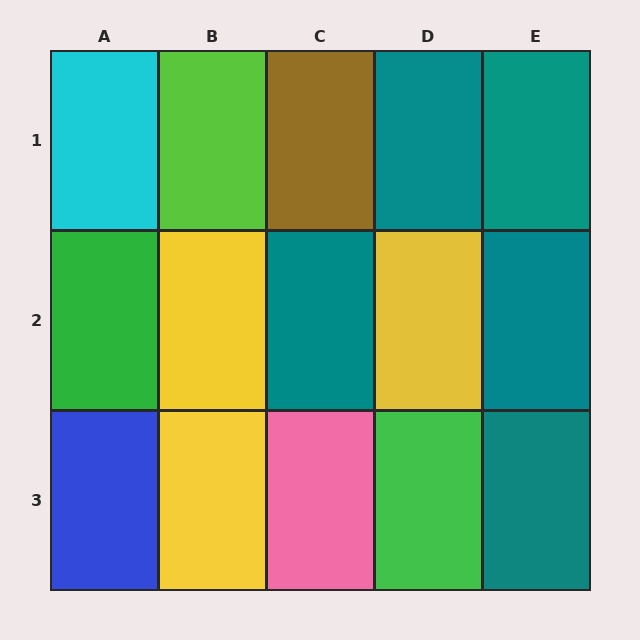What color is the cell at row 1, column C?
Brown.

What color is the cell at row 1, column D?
Teal.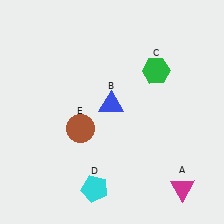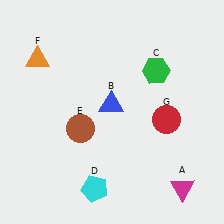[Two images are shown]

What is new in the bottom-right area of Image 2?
A red circle (G) was added in the bottom-right area of Image 2.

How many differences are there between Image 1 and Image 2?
There are 2 differences between the two images.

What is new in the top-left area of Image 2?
An orange triangle (F) was added in the top-left area of Image 2.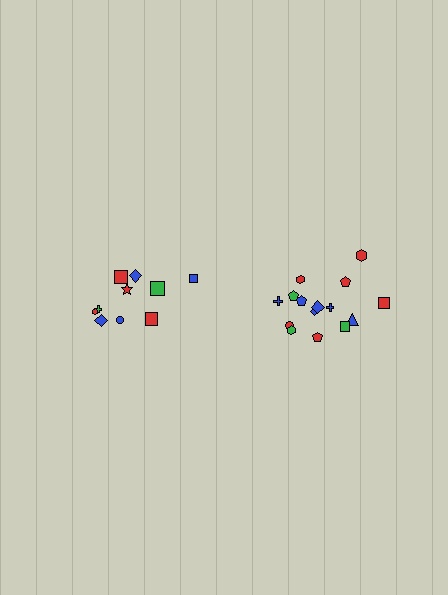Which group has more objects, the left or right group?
The right group.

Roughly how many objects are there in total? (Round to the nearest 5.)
Roughly 25 objects in total.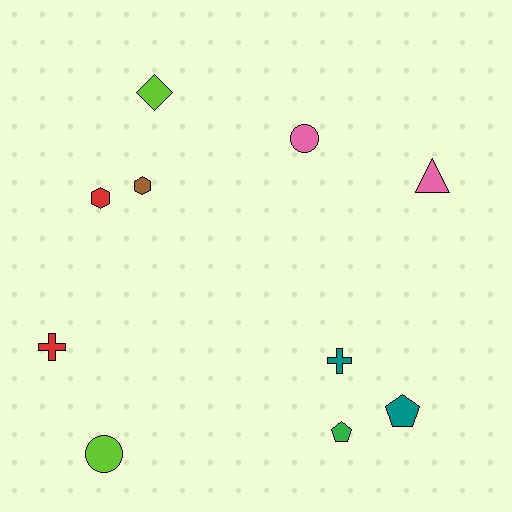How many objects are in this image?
There are 10 objects.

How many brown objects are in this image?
There is 1 brown object.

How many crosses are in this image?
There are 2 crosses.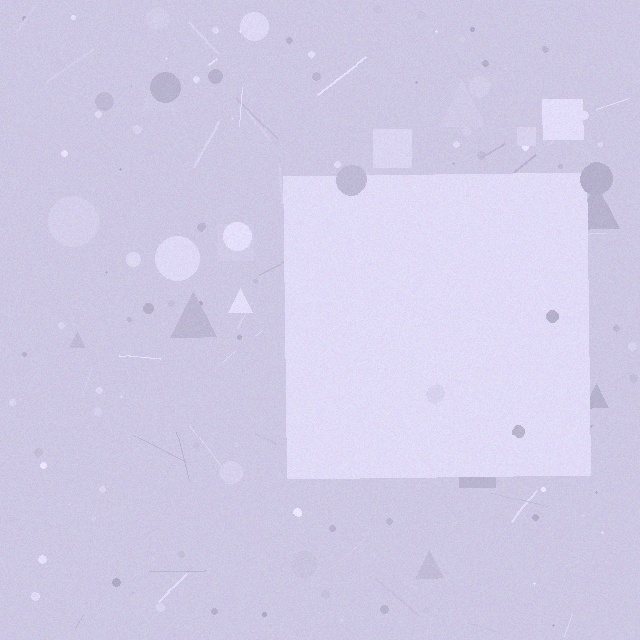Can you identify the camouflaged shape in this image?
The camouflaged shape is a square.